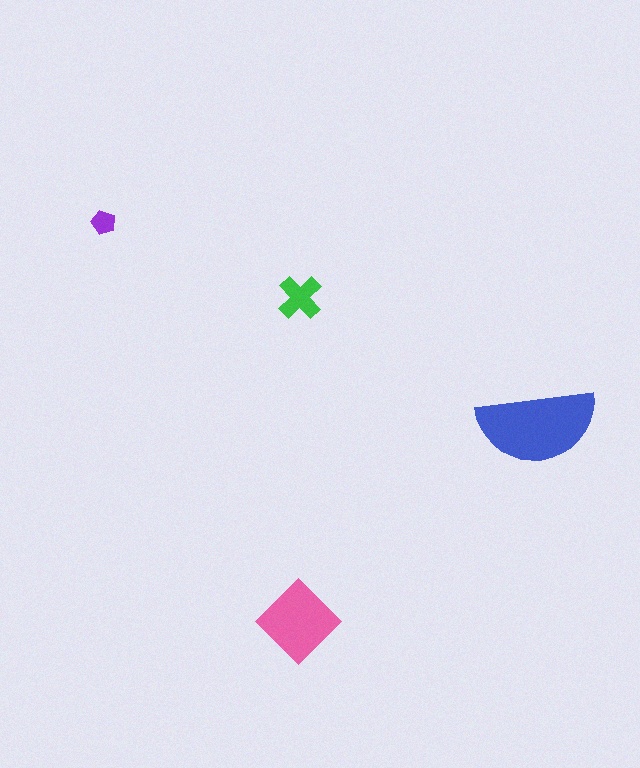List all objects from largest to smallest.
The blue semicircle, the pink diamond, the green cross, the purple pentagon.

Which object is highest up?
The purple pentagon is topmost.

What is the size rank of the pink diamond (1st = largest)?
2nd.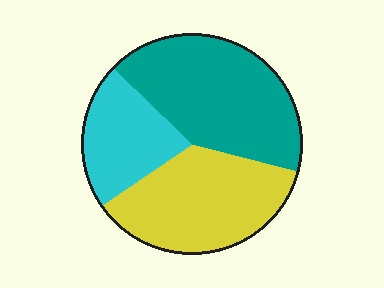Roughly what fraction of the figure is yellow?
Yellow takes up about three eighths (3/8) of the figure.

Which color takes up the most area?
Teal, at roughly 40%.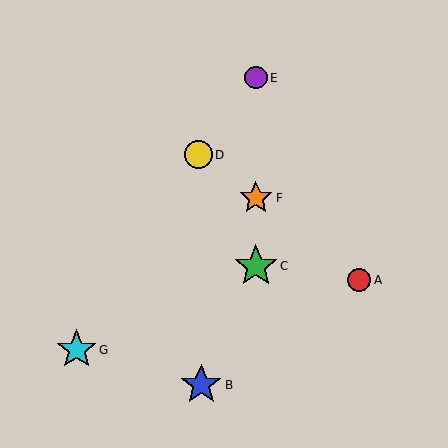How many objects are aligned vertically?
3 objects (C, E, F) are aligned vertically.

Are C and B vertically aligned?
No, C is at x≈256 and B is at x≈201.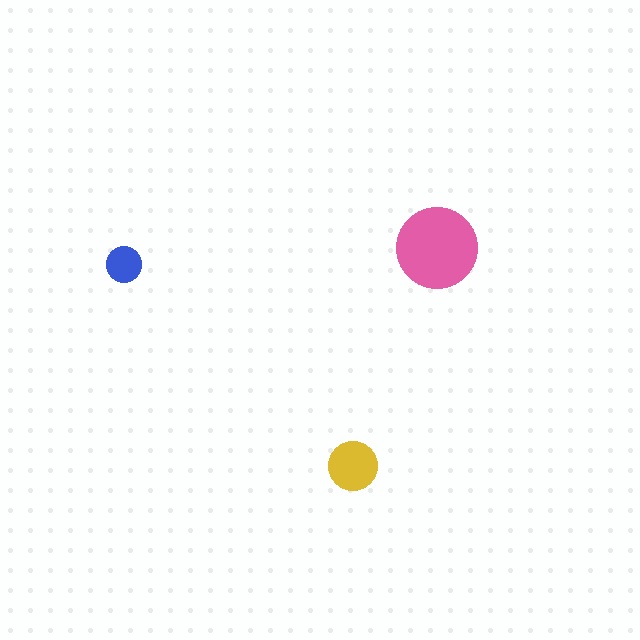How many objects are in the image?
There are 3 objects in the image.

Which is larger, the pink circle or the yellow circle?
The pink one.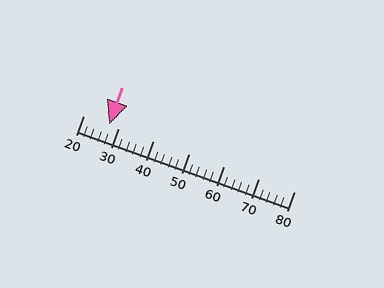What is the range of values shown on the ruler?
The ruler shows values from 20 to 80.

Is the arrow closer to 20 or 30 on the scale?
The arrow is closer to 30.